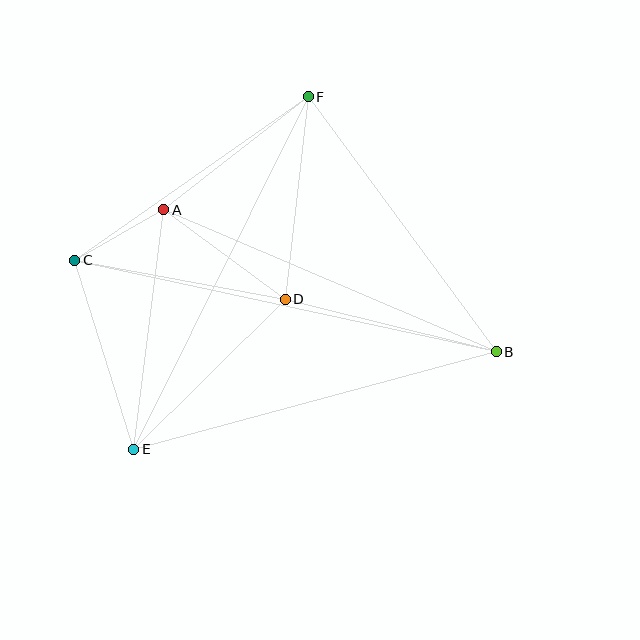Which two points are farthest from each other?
Points B and C are farthest from each other.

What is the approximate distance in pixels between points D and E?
The distance between D and E is approximately 213 pixels.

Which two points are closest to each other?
Points A and C are closest to each other.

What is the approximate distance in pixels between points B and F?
The distance between B and F is approximately 317 pixels.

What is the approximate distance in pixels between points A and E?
The distance between A and E is approximately 241 pixels.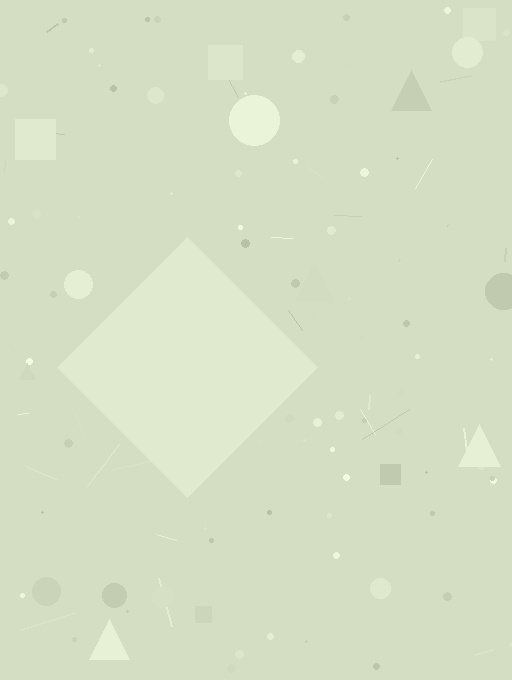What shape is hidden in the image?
A diamond is hidden in the image.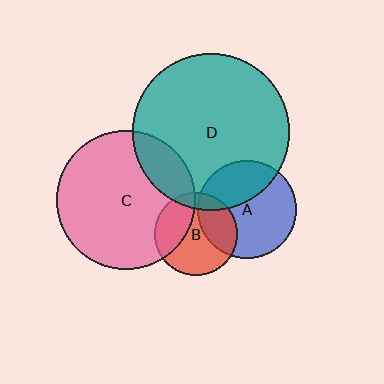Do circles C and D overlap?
Yes.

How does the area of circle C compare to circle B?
Approximately 2.8 times.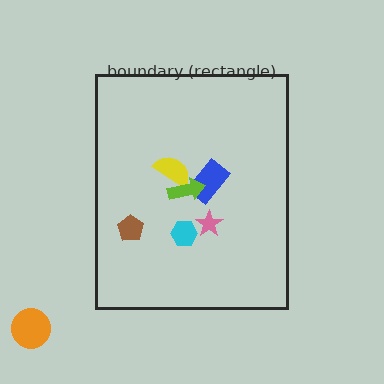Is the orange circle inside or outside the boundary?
Outside.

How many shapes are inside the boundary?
6 inside, 1 outside.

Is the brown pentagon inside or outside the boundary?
Inside.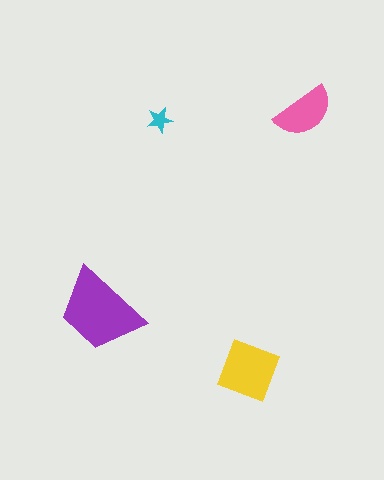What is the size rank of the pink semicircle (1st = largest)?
3rd.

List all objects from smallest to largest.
The cyan star, the pink semicircle, the yellow diamond, the purple trapezoid.